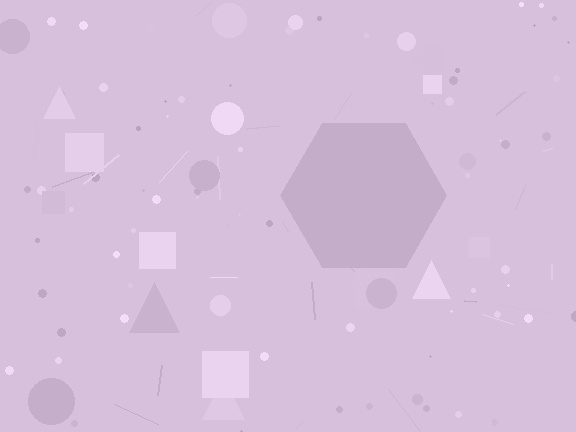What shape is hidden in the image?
A hexagon is hidden in the image.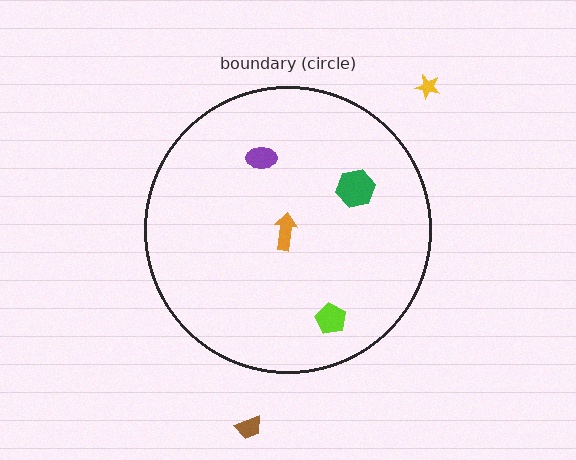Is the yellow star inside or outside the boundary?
Outside.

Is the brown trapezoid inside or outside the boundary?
Outside.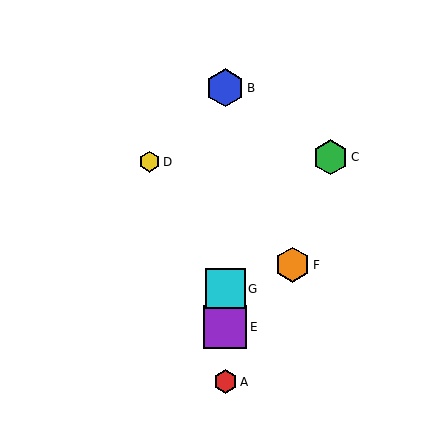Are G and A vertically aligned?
Yes, both are at x≈225.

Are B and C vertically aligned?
No, B is at x≈225 and C is at x≈330.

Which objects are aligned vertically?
Objects A, B, E, G are aligned vertically.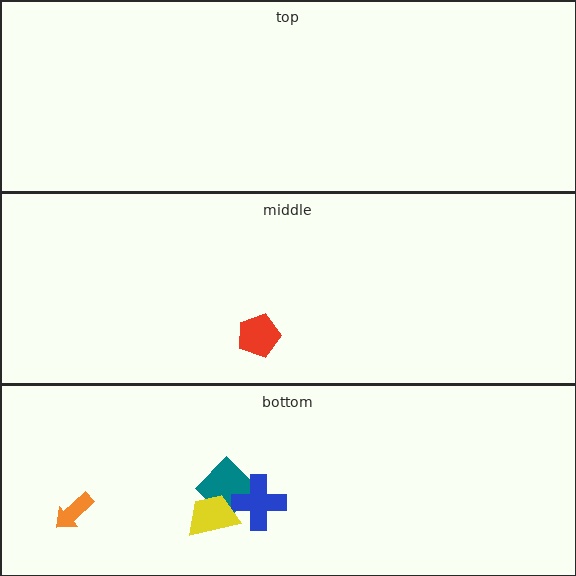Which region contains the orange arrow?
The bottom region.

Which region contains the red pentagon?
The middle region.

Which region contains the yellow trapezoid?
The bottom region.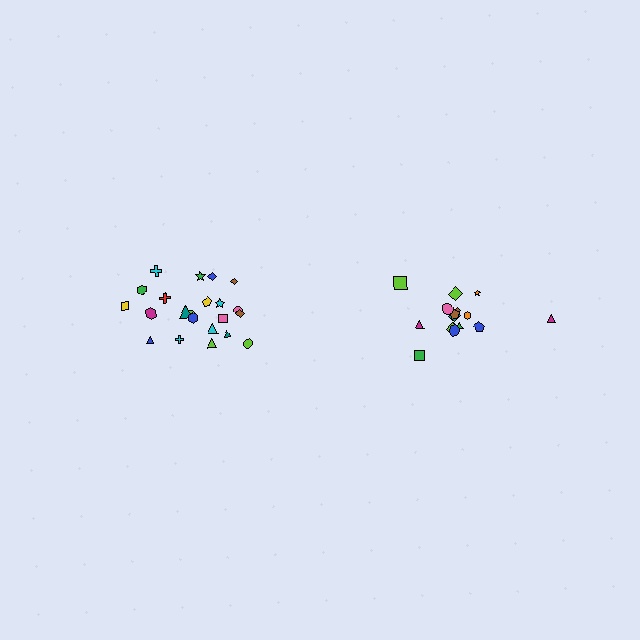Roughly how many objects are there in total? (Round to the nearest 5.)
Roughly 35 objects in total.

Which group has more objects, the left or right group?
The left group.